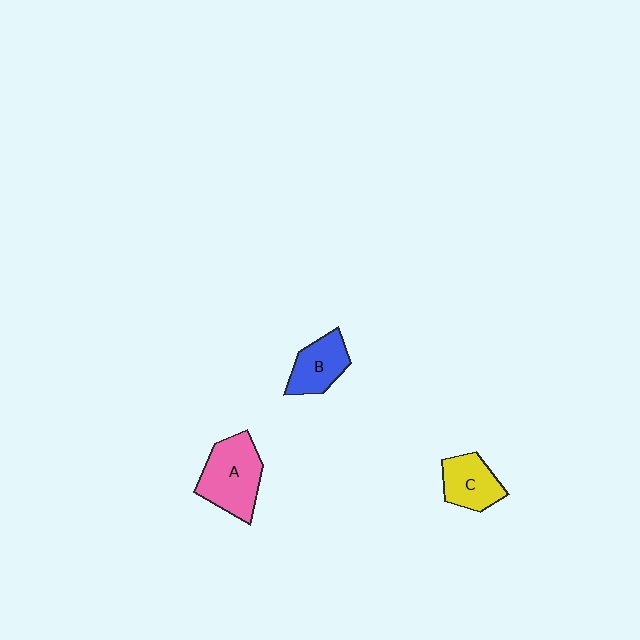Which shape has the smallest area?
Shape B (blue).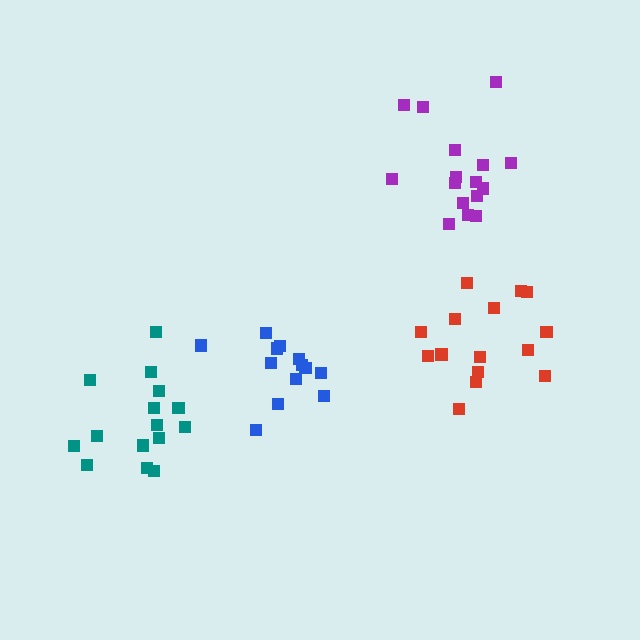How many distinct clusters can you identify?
There are 4 distinct clusters.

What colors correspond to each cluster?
The clusters are colored: teal, red, blue, purple.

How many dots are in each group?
Group 1: 15 dots, Group 2: 15 dots, Group 3: 13 dots, Group 4: 16 dots (59 total).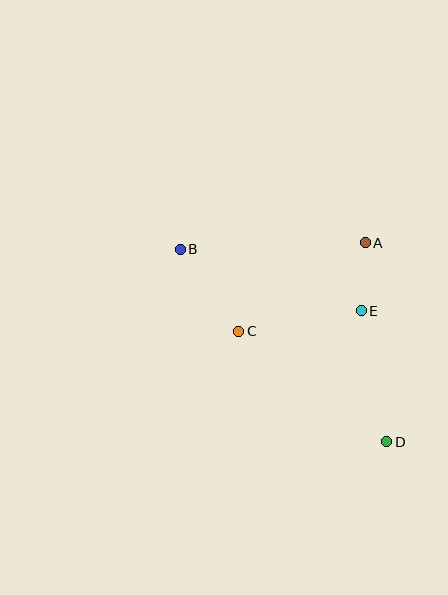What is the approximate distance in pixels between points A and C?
The distance between A and C is approximately 154 pixels.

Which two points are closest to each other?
Points A and E are closest to each other.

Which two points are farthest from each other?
Points B and D are farthest from each other.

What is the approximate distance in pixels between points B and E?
The distance between B and E is approximately 191 pixels.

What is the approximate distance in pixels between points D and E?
The distance between D and E is approximately 134 pixels.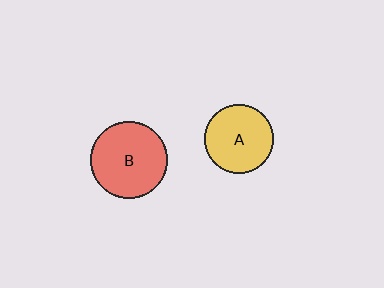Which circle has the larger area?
Circle B (red).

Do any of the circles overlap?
No, none of the circles overlap.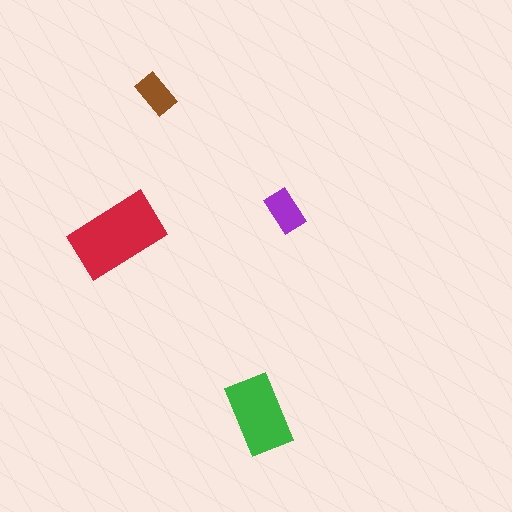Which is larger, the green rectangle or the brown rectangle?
The green one.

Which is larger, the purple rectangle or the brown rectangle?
The purple one.